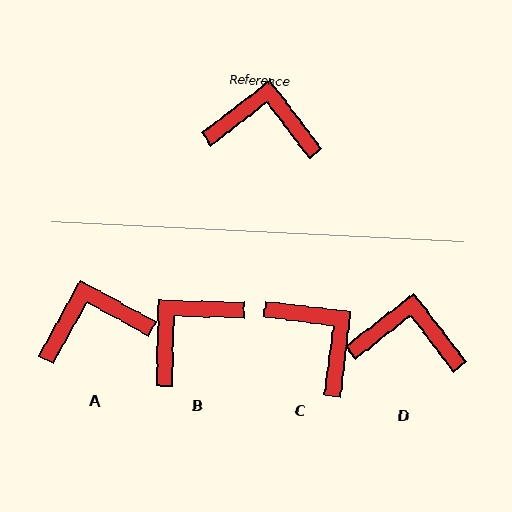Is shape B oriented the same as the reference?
No, it is off by about 51 degrees.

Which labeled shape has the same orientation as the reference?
D.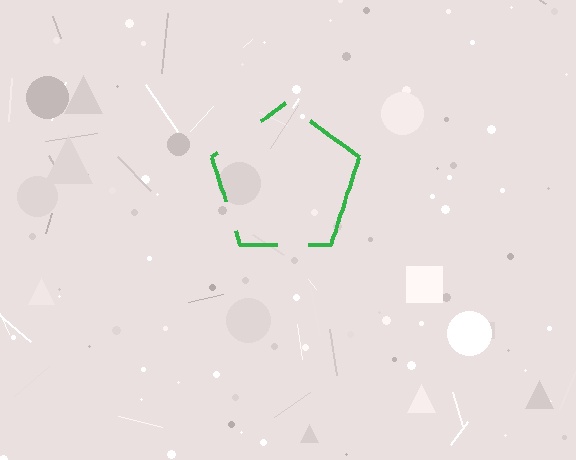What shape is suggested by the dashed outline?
The dashed outline suggests a pentagon.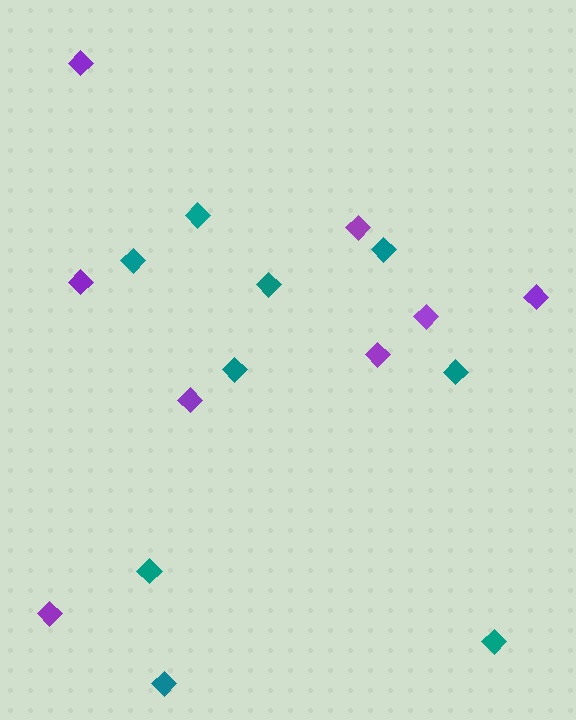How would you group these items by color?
There are 2 groups: one group of purple diamonds (8) and one group of teal diamonds (9).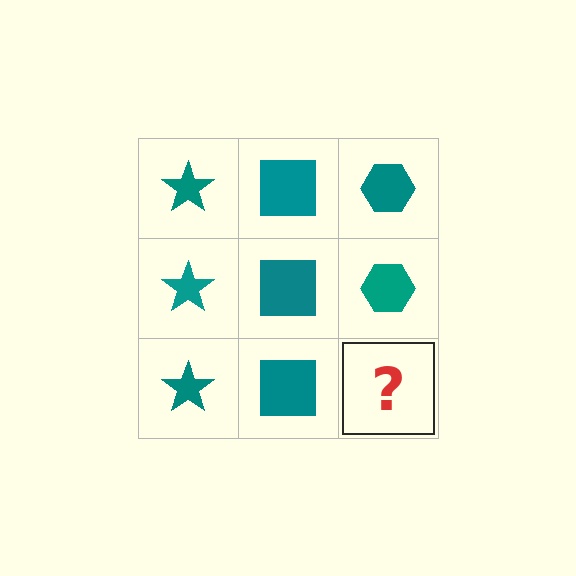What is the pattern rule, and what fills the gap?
The rule is that each column has a consistent shape. The gap should be filled with a teal hexagon.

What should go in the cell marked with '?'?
The missing cell should contain a teal hexagon.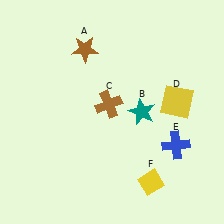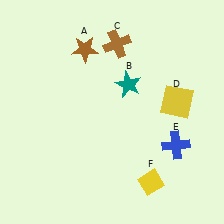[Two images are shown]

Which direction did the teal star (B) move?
The teal star (B) moved up.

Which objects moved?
The objects that moved are: the teal star (B), the brown cross (C).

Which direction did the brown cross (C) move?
The brown cross (C) moved up.